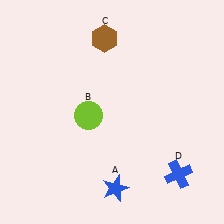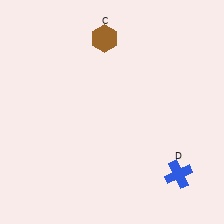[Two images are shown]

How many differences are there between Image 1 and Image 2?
There are 2 differences between the two images.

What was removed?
The lime circle (B), the blue star (A) were removed in Image 2.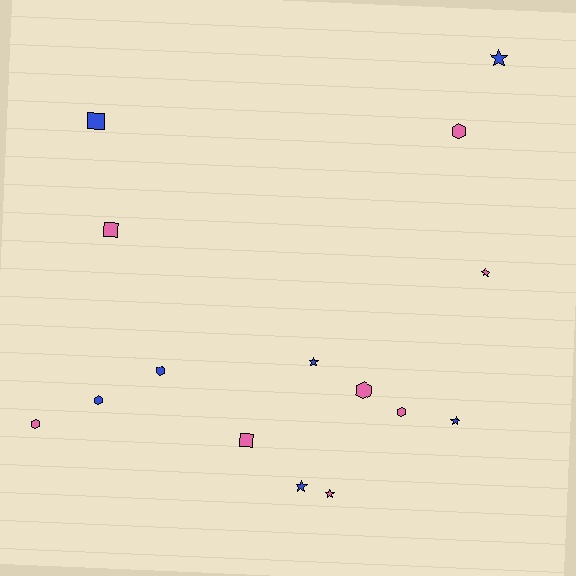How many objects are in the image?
There are 15 objects.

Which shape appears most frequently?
Star, with 6 objects.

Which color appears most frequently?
Pink, with 8 objects.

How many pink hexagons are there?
There are 4 pink hexagons.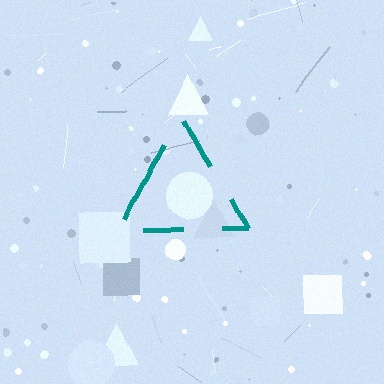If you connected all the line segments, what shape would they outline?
They would outline a triangle.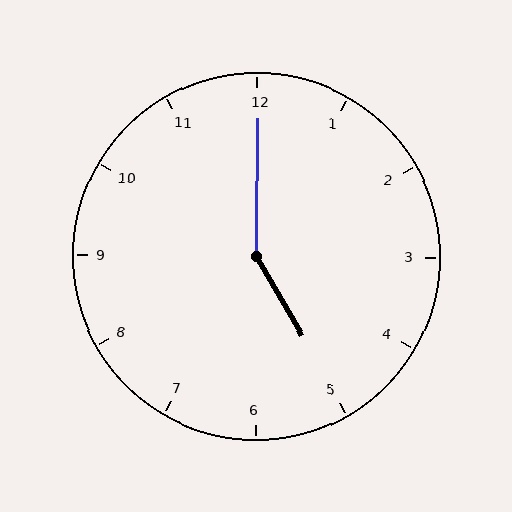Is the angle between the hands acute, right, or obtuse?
It is obtuse.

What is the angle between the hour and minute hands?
Approximately 150 degrees.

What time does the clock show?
5:00.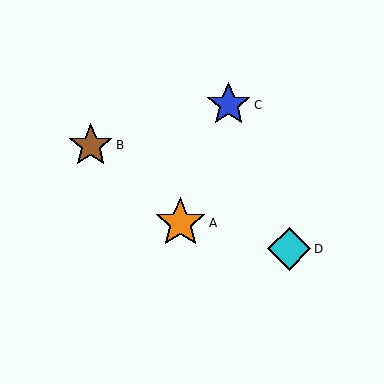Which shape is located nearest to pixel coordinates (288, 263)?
The cyan diamond (labeled D) at (289, 249) is nearest to that location.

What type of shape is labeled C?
Shape C is a blue star.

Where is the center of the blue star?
The center of the blue star is at (229, 105).